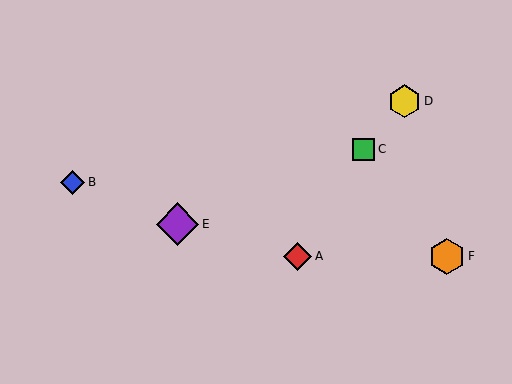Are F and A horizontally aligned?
Yes, both are at y≈256.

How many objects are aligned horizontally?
2 objects (A, F) are aligned horizontally.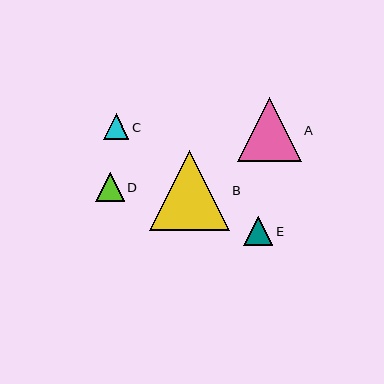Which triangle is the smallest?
Triangle C is the smallest with a size of approximately 25 pixels.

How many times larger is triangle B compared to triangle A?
Triangle B is approximately 1.3 times the size of triangle A.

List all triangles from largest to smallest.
From largest to smallest: B, A, E, D, C.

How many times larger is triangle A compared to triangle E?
Triangle A is approximately 2.2 times the size of triangle E.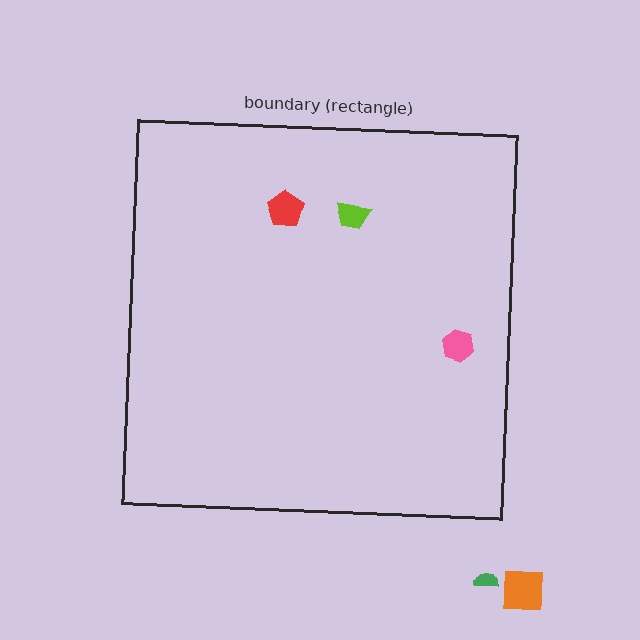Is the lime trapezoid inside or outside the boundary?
Inside.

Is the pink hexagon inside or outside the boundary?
Inside.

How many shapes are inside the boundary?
3 inside, 2 outside.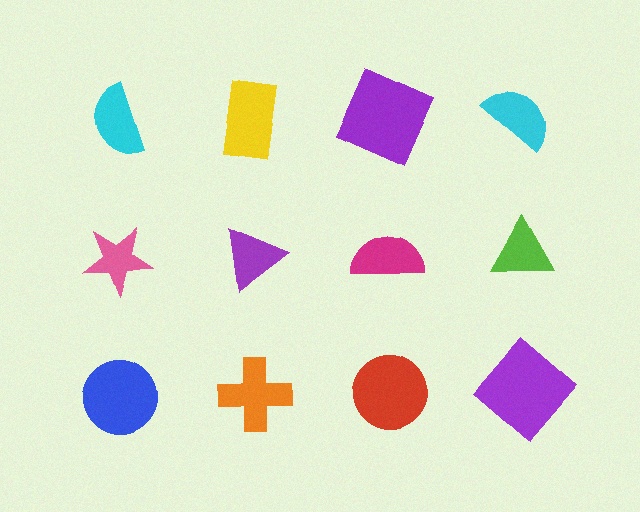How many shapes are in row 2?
4 shapes.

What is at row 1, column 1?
A cyan semicircle.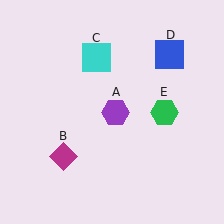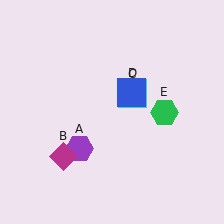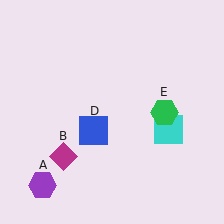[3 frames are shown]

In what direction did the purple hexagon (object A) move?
The purple hexagon (object A) moved down and to the left.